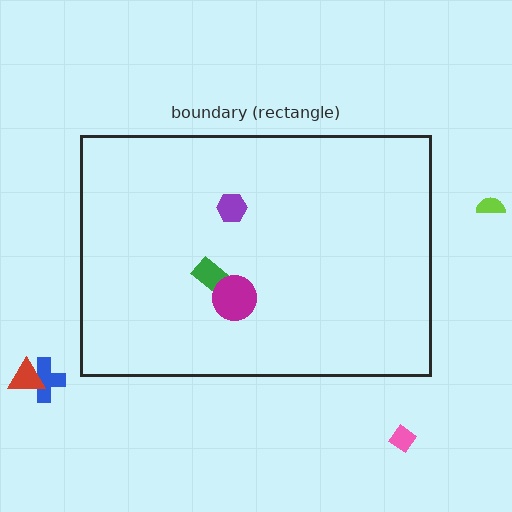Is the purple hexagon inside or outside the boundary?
Inside.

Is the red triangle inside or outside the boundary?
Outside.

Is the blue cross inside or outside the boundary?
Outside.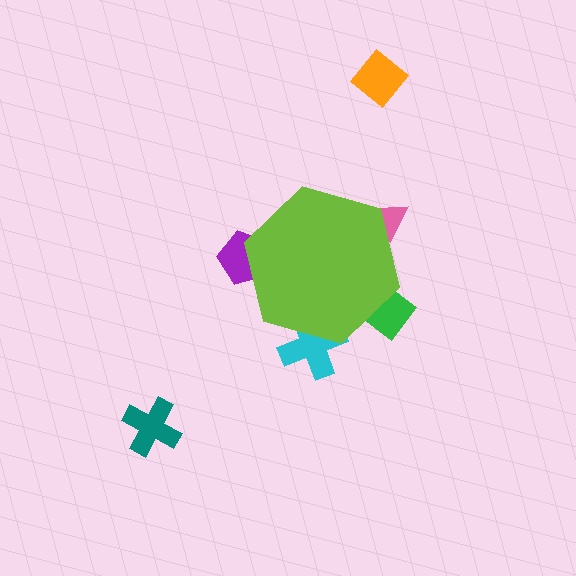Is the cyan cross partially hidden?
Yes, the cyan cross is partially hidden behind the lime hexagon.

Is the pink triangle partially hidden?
Yes, the pink triangle is partially hidden behind the lime hexagon.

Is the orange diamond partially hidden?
No, the orange diamond is fully visible.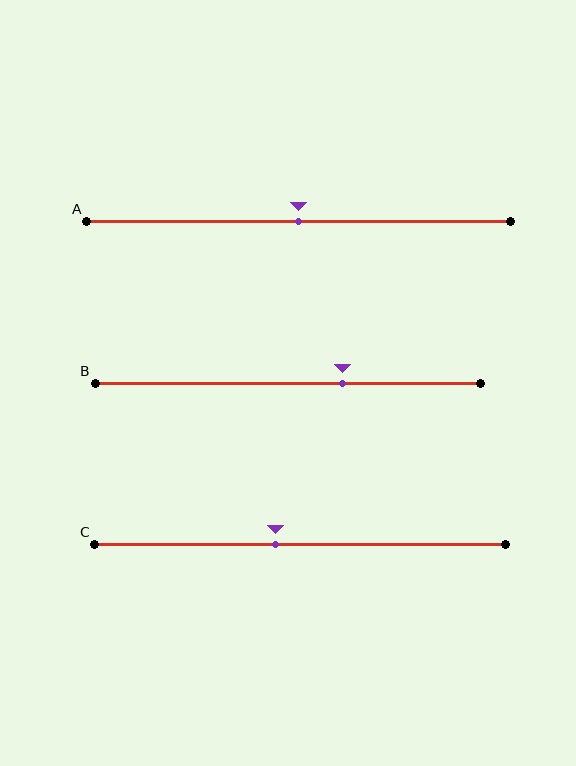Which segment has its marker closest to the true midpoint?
Segment A has its marker closest to the true midpoint.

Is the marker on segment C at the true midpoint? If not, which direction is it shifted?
No, the marker on segment C is shifted to the left by about 6% of the segment length.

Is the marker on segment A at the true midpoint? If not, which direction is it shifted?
Yes, the marker on segment A is at the true midpoint.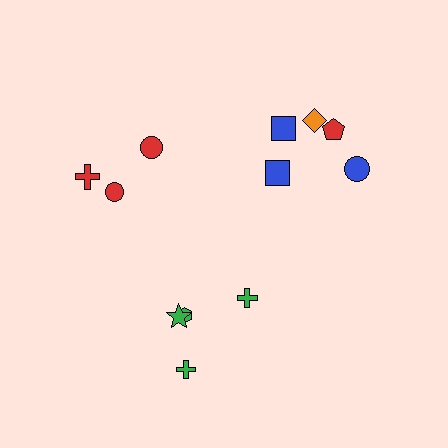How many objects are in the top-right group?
There are 5 objects.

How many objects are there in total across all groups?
There are 12 objects.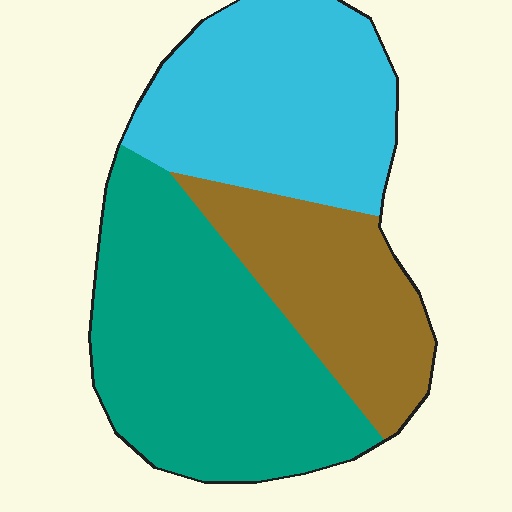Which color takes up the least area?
Brown, at roughly 25%.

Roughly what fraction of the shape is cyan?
Cyan takes up about one third (1/3) of the shape.